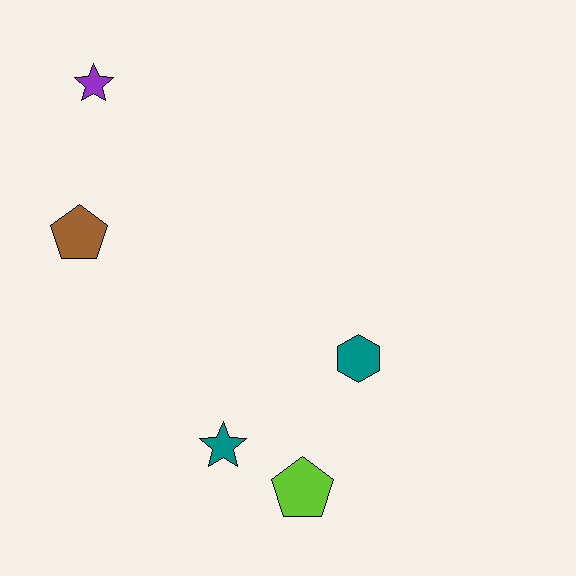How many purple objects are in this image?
There is 1 purple object.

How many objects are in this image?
There are 5 objects.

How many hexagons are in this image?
There is 1 hexagon.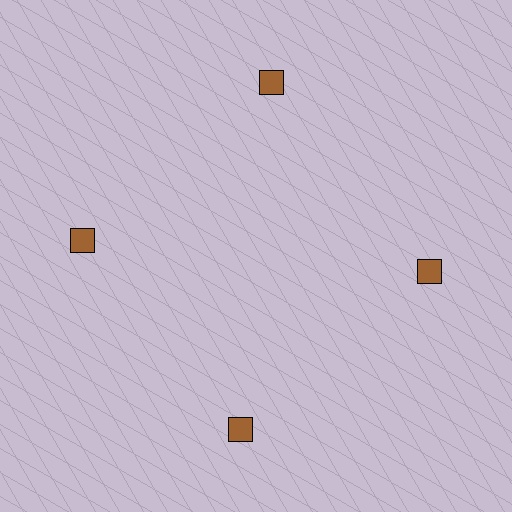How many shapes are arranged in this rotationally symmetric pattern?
There are 4 shapes, arranged in 4 groups of 1.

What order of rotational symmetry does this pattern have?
This pattern has 4-fold rotational symmetry.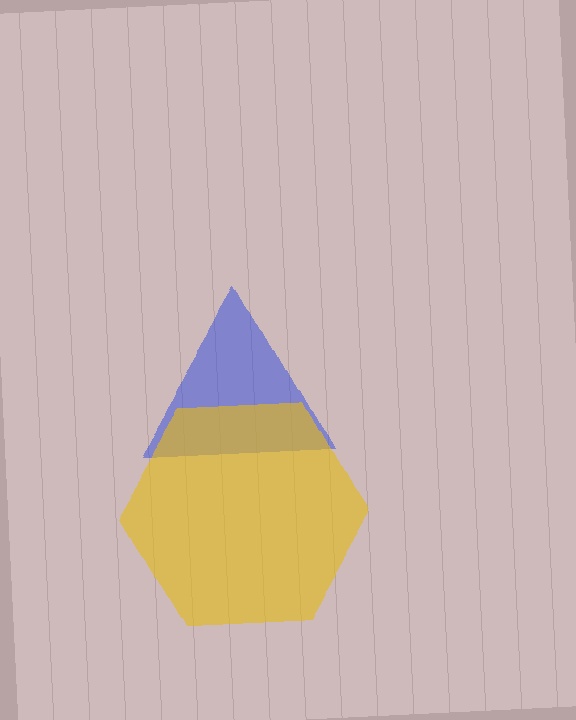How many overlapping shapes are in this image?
There are 2 overlapping shapes in the image.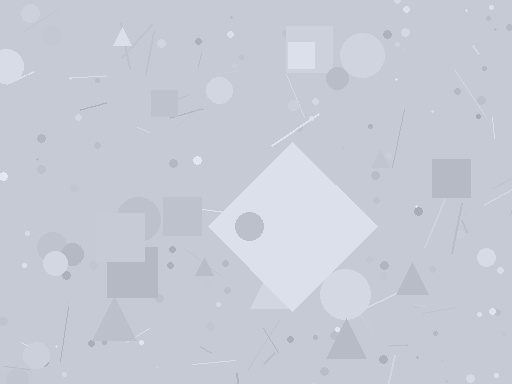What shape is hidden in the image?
A diamond is hidden in the image.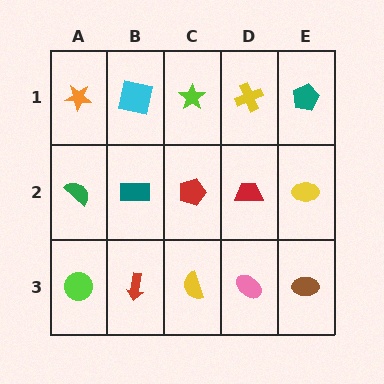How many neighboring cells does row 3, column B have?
3.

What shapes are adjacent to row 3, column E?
A yellow ellipse (row 2, column E), a pink ellipse (row 3, column D).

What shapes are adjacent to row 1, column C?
A red pentagon (row 2, column C), a cyan square (row 1, column B), a yellow cross (row 1, column D).